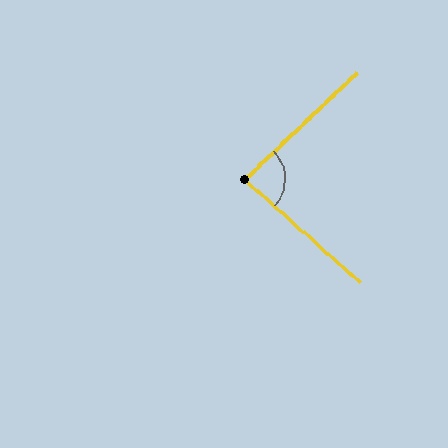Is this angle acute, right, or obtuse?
It is approximately a right angle.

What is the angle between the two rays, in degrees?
Approximately 86 degrees.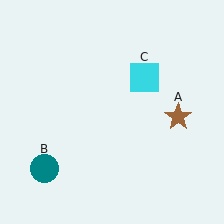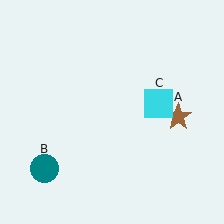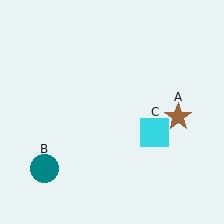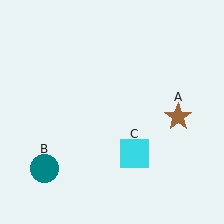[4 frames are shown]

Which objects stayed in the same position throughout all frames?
Brown star (object A) and teal circle (object B) remained stationary.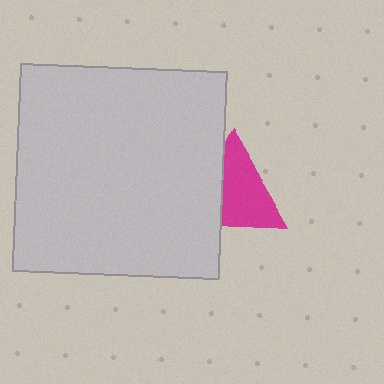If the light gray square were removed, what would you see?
You would see the complete magenta triangle.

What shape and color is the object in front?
The object in front is a light gray square.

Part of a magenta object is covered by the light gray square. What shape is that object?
It is a triangle.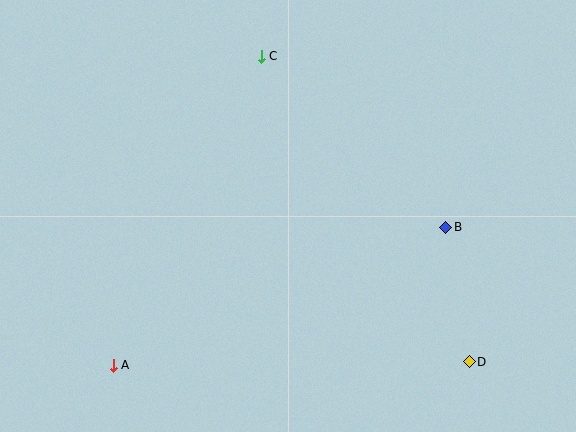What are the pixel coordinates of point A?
Point A is at (113, 365).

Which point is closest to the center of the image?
Point B at (446, 227) is closest to the center.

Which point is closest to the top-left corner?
Point C is closest to the top-left corner.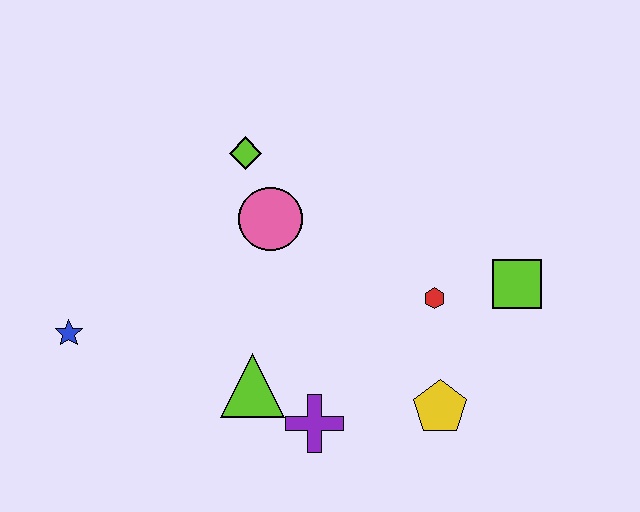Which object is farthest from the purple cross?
The lime diamond is farthest from the purple cross.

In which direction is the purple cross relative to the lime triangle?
The purple cross is to the right of the lime triangle.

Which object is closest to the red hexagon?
The lime square is closest to the red hexagon.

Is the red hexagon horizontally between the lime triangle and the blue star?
No